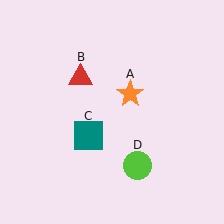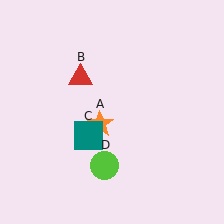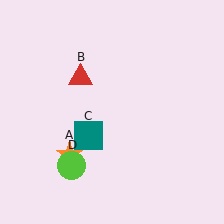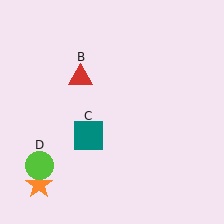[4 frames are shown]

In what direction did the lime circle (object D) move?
The lime circle (object D) moved left.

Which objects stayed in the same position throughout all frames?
Red triangle (object B) and teal square (object C) remained stationary.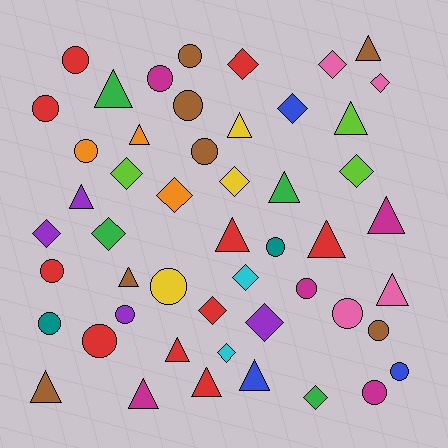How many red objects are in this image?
There are 10 red objects.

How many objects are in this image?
There are 50 objects.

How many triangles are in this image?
There are 17 triangles.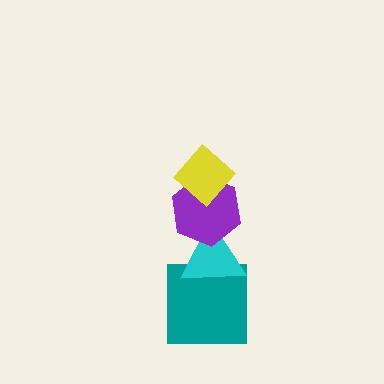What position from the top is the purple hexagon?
The purple hexagon is 2nd from the top.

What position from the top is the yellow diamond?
The yellow diamond is 1st from the top.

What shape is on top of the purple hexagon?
The yellow diamond is on top of the purple hexagon.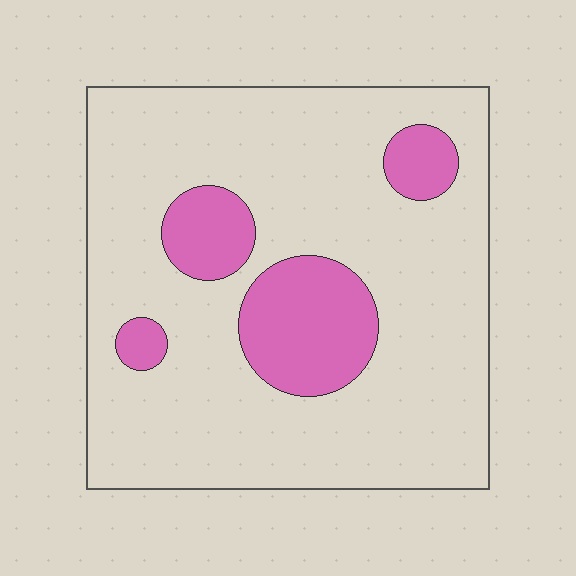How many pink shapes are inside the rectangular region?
4.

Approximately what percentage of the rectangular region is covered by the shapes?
Approximately 20%.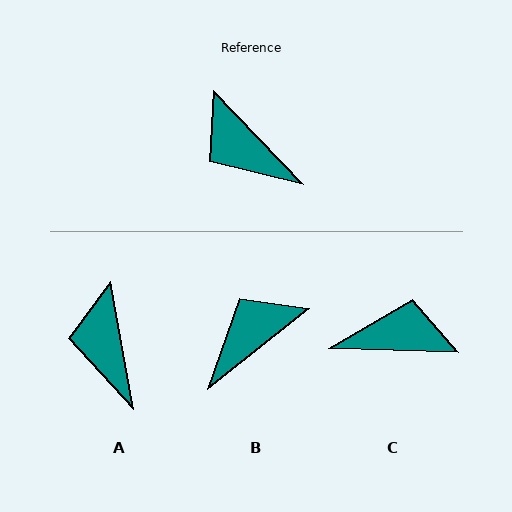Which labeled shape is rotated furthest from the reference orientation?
C, about 135 degrees away.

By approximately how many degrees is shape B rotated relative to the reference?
Approximately 95 degrees clockwise.